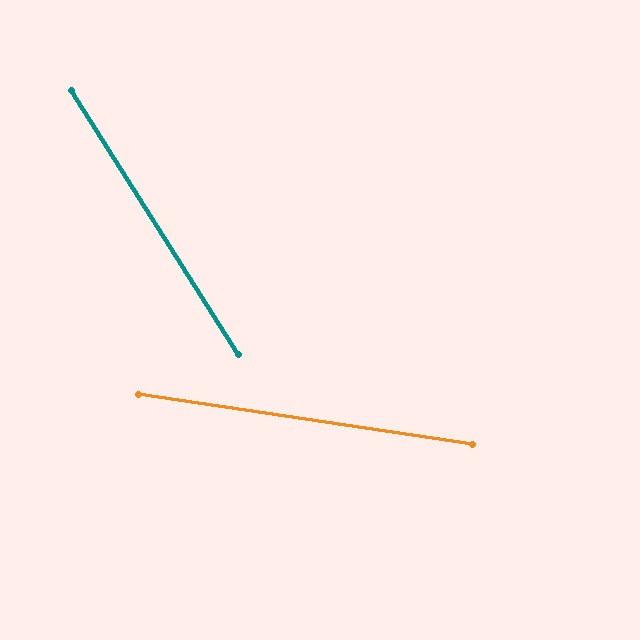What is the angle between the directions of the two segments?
Approximately 49 degrees.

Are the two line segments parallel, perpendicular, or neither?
Neither parallel nor perpendicular — they differ by about 49°.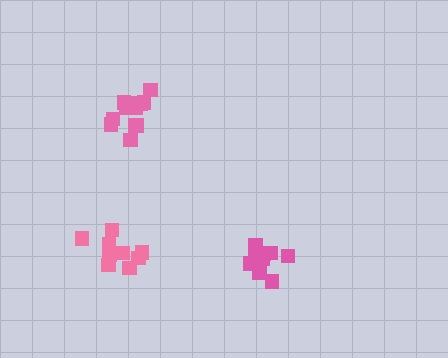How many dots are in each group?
Group 1: 12 dots, Group 2: 11 dots, Group 3: 9 dots (32 total).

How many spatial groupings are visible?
There are 3 spatial groupings.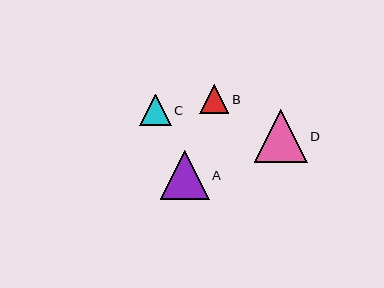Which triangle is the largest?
Triangle D is the largest with a size of approximately 53 pixels.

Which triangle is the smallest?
Triangle B is the smallest with a size of approximately 29 pixels.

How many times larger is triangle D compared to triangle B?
Triangle D is approximately 1.8 times the size of triangle B.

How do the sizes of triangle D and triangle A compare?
Triangle D and triangle A are approximately the same size.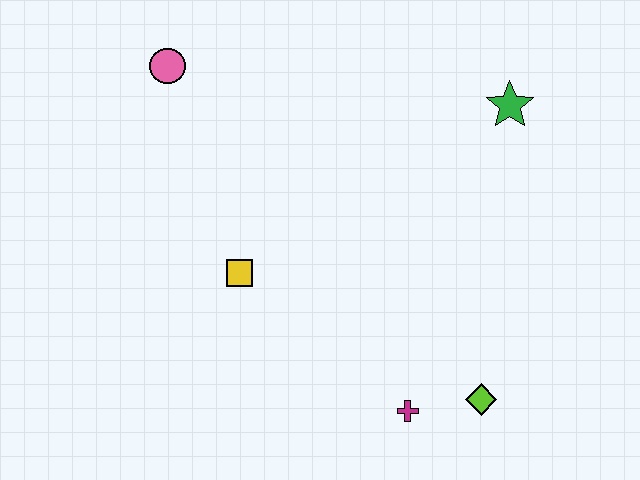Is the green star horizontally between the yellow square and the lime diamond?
No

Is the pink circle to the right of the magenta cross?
No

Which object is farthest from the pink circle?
The lime diamond is farthest from the pink circle.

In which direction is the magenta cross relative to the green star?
The magenta cross is below the green star.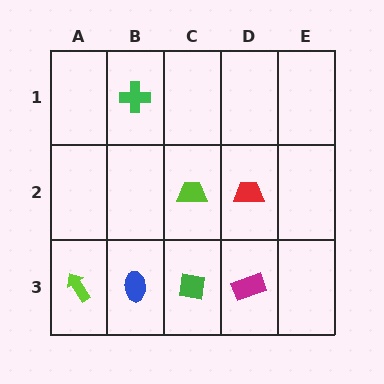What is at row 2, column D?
A red trapezoid.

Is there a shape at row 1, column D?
No, that cell is empty.